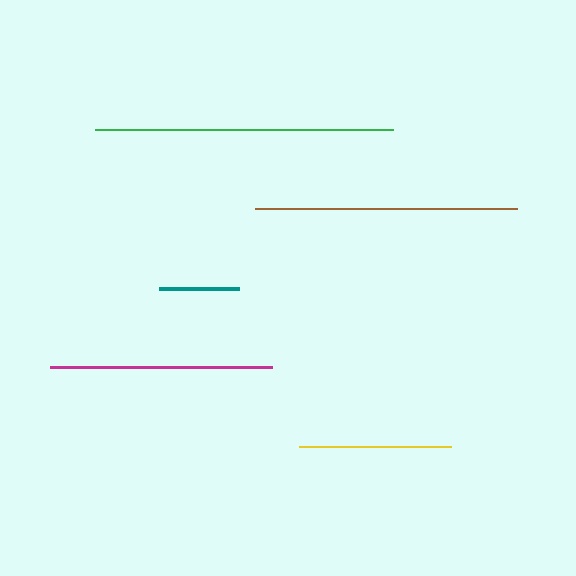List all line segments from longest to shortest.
From longest to shortest: green, brown, magenta, yellow, teal.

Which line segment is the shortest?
The teal line is the shortest at approximately 79 pixels.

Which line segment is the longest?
The green line is the longest at approximately 298 pixels.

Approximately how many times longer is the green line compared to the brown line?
The green line is approximately 1.1 times the length of the brown line.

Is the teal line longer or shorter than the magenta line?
The magenta line is longer than the teal line.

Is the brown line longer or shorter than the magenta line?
The brown line is longer than the magenta line.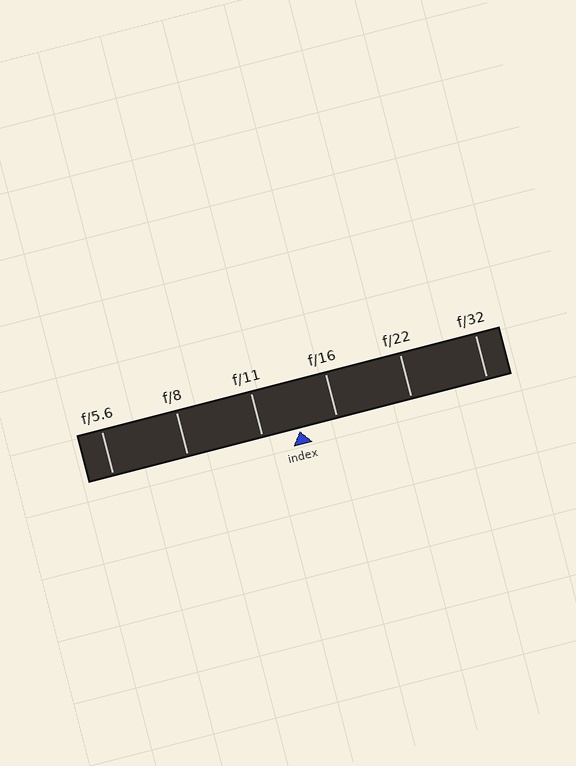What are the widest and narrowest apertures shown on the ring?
The widest aperture shown is f/5.6 and the narrowest is f/32.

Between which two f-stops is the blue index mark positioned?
The index mark is between f/11 and f/16.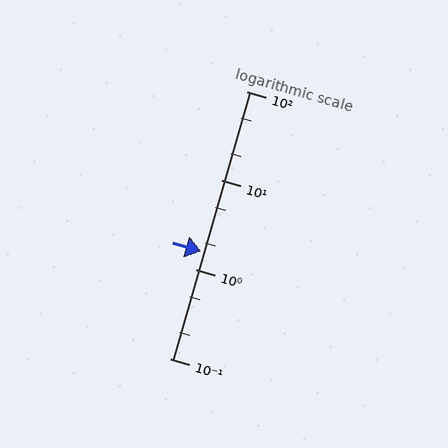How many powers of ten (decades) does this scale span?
The scale spans 3 decades, from 0.1 to 100.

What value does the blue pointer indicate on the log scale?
The pointer indicates approximately 1.6.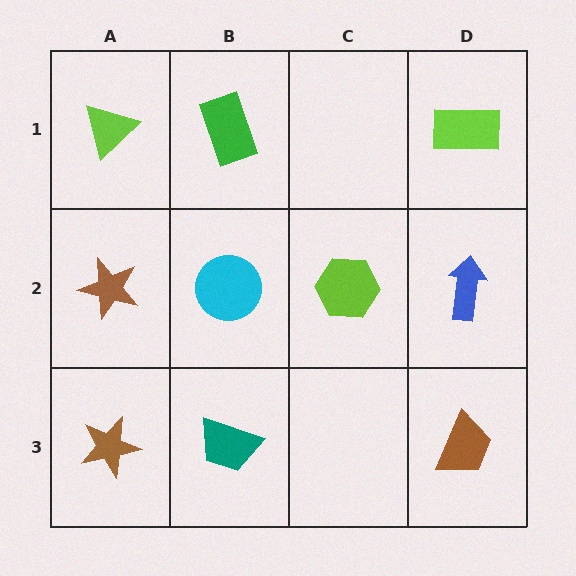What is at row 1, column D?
A lime rectangle.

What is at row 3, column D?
A brown trapezoid.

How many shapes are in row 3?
3 shapes.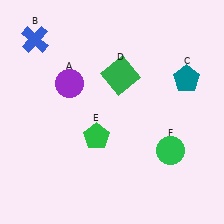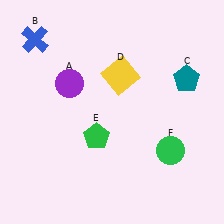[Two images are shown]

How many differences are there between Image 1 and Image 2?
There is 1 difference between the two images.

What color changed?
The square (D) changed from green in Image 1 to yellow in Image 2.